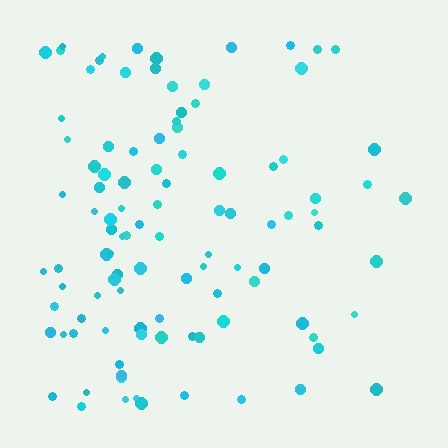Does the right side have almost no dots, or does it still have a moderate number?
Still a moderate number, just noticeably fewer than the left.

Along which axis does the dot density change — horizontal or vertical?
Horizontal.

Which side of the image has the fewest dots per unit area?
The right.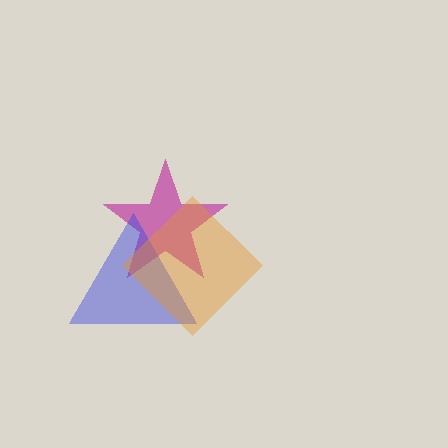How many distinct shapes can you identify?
There are 3 distinct shapes: a magenta star, a blue triangle, an orange diamond.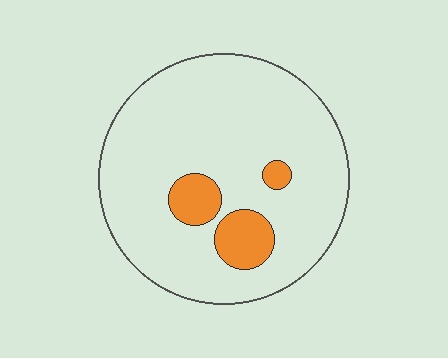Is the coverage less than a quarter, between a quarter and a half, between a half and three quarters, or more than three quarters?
Less than a quarter.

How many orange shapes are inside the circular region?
3.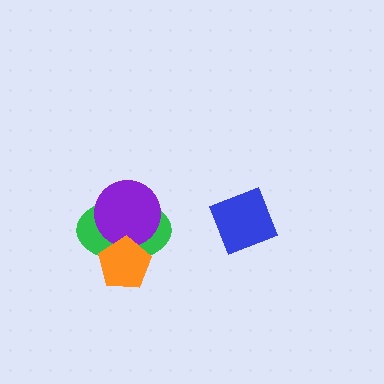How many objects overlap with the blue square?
0 objects overlap with the blue square.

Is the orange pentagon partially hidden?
No, no other shape covers it.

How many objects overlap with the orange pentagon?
2 objects overlap with the orange pentagon.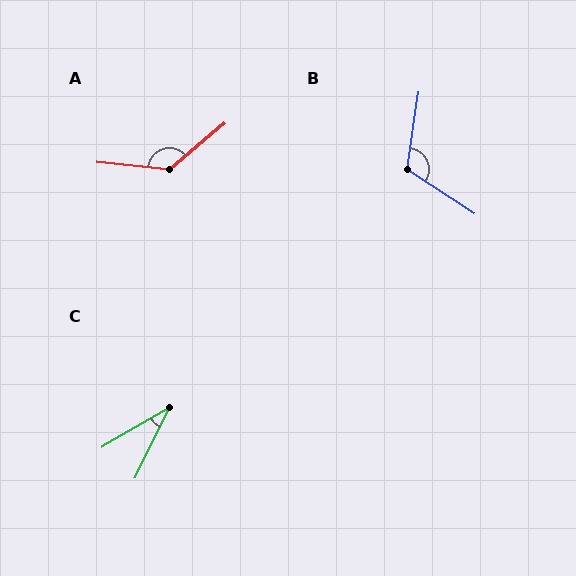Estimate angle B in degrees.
Approximately 114 degrees.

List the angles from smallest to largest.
C (34°), B (114°), A (134°).